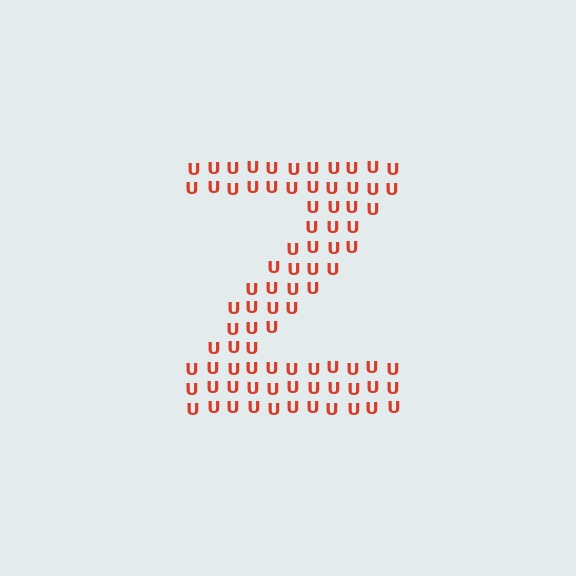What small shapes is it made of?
It is made of small letter U's.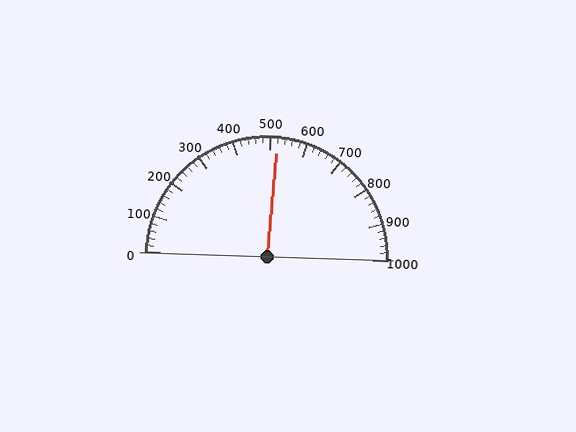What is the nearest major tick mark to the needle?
The nearest major tick mark is 500.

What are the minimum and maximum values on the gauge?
The gauge ranges from 0 to 1000.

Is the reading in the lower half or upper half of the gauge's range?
The reading is in the upper half of the range (0 to 1000).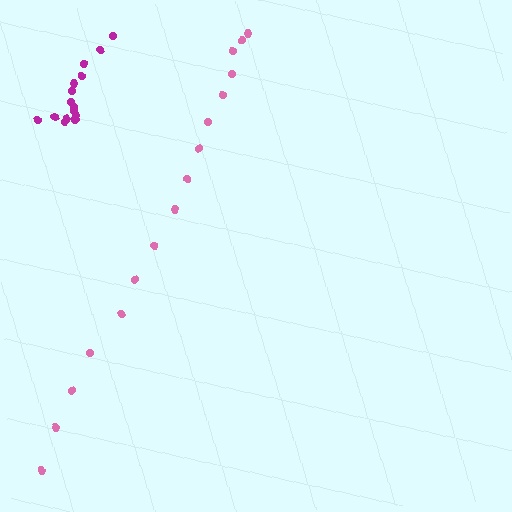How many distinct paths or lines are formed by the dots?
There are 2 distinct paths.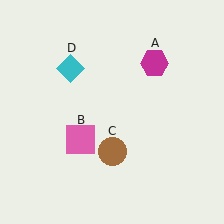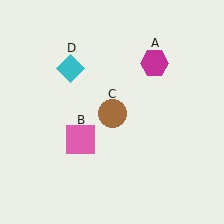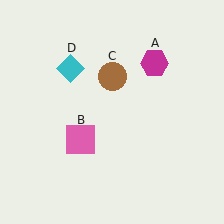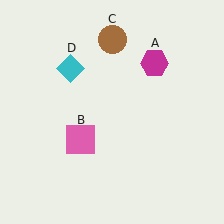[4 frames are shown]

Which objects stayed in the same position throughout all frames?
Magenta hexagon (object A) and pink square (object B) and cyan diamond (object D) remained stationary.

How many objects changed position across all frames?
1 object changed position: brown circle (object C).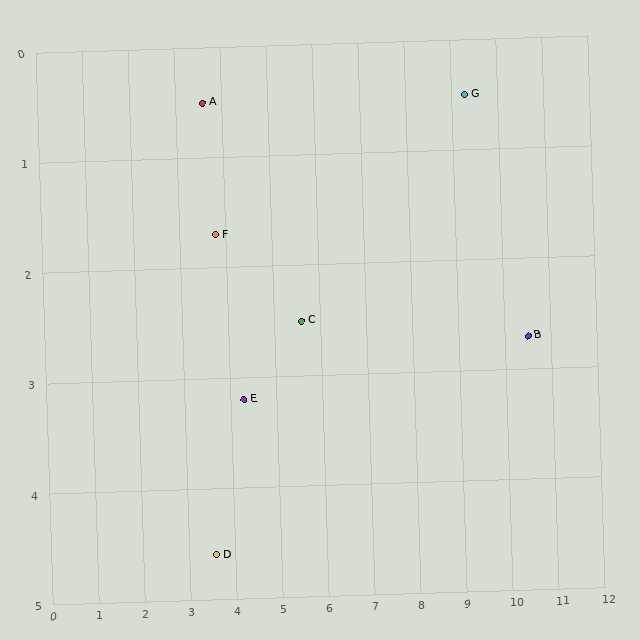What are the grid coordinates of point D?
Point D is at approximately (3.6, 4.6).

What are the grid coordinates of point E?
Point E is at approximately (4.3, 3.2).